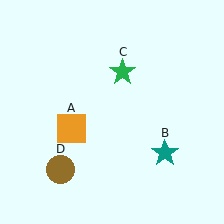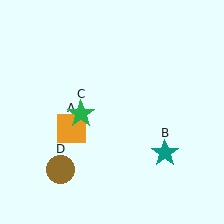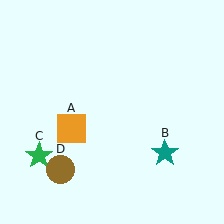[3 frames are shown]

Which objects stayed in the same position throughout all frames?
Orange square (object A) and teal star (object B) and brown circle (object D) remained stationary.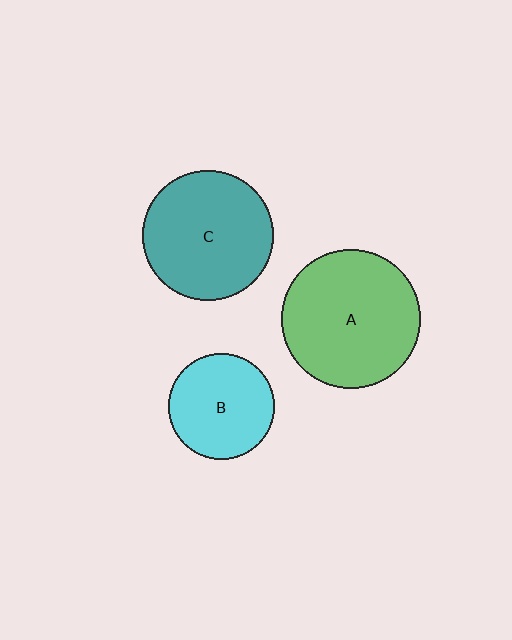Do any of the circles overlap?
No, none of the circles overlap.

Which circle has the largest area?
Circle A (green).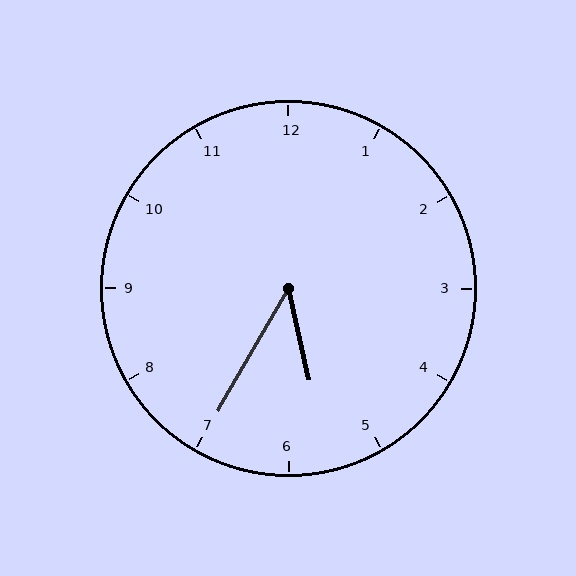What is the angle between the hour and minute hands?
Approximately 42 degrees.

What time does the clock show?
5:35.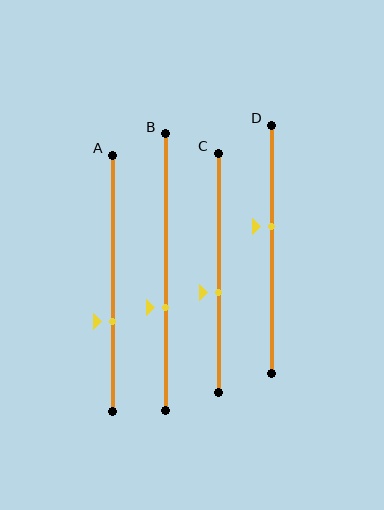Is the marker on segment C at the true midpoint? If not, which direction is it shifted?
No, the marker on segment C is shifted downward by about 8% of the segment length.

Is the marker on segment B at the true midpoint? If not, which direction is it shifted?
No, the marker on segment B is shifted downward by about 13% of the segment length.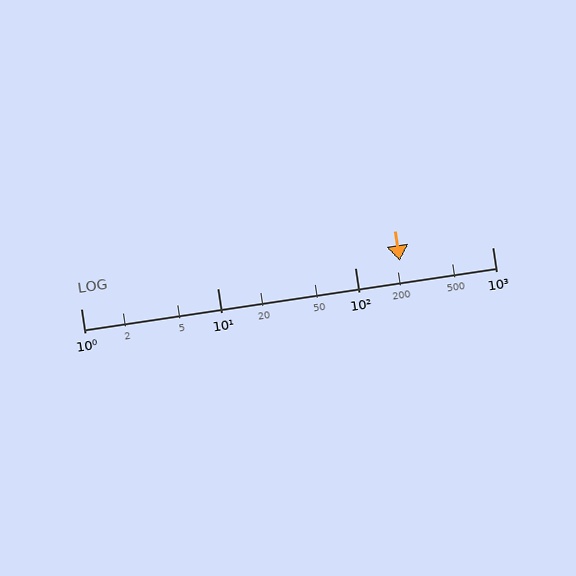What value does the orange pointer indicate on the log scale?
The pointer indicates approximately 210.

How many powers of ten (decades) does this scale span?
The scale spans 3 decades, from 1 to 1000.